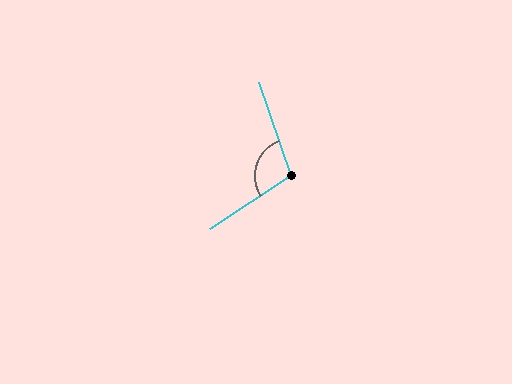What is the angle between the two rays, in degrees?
Approximately 104 degrees.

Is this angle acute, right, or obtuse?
It is obtuse.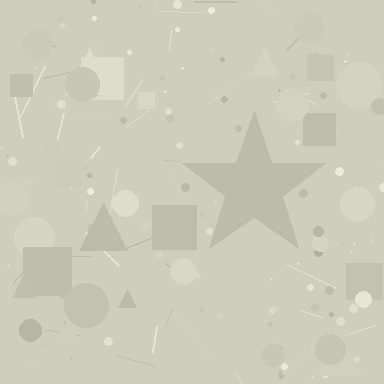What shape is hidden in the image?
A star is hidden in the image.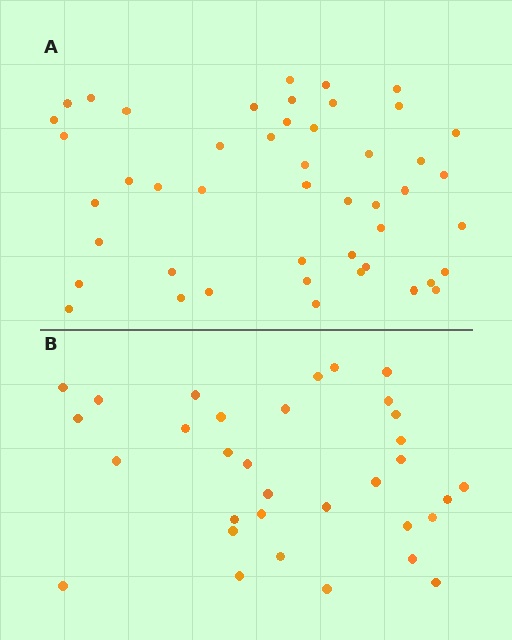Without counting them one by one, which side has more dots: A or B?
Region A (the top region) has more dots.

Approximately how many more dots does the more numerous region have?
Region A has approximately 15 more dots than region B.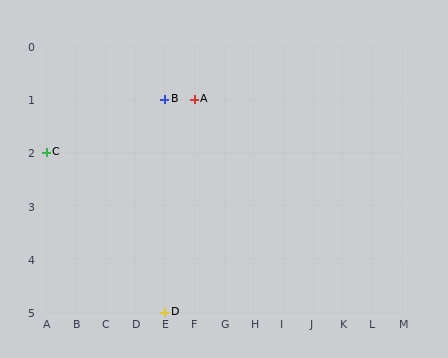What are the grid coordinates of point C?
Point C is at grid coordinates (A, 2).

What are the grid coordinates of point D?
Point D is at grid coordinates (E, 5).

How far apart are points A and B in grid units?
Points A and B are 1 column apart.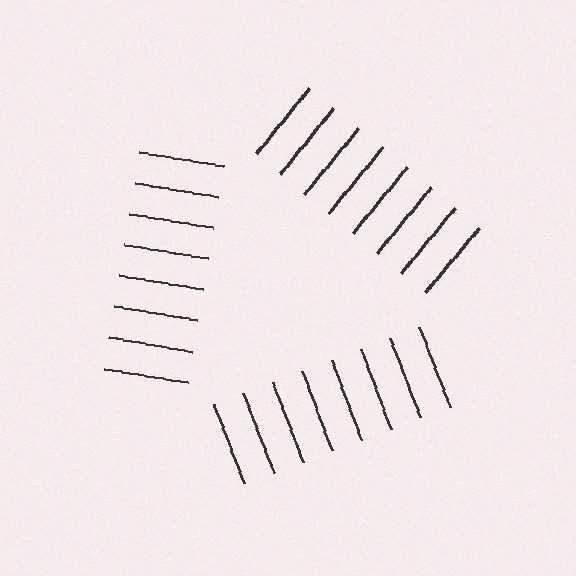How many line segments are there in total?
24 — 8 along each of the 3 edges.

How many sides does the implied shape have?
3 sides — the line-ends trace a triangle.